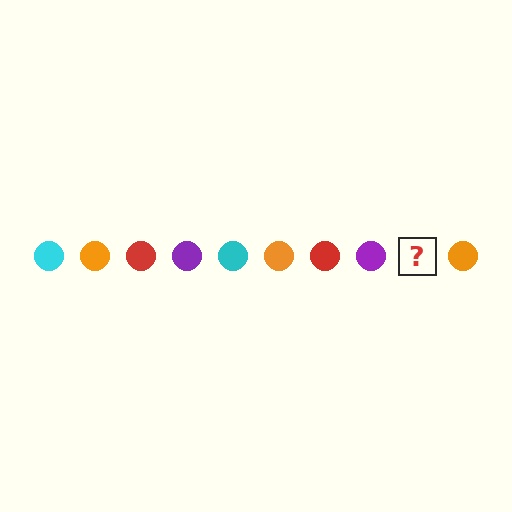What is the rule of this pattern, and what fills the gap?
The rule is that the pattern cycles through cyan, orange, red, purple circles. The gap should be filled with a cyan circle.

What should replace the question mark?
The question mark should be replaced with a cyan circle.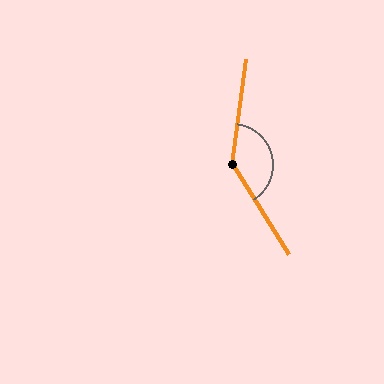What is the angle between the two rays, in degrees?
Approximately 140 degrees.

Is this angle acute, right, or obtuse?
It is obtuse.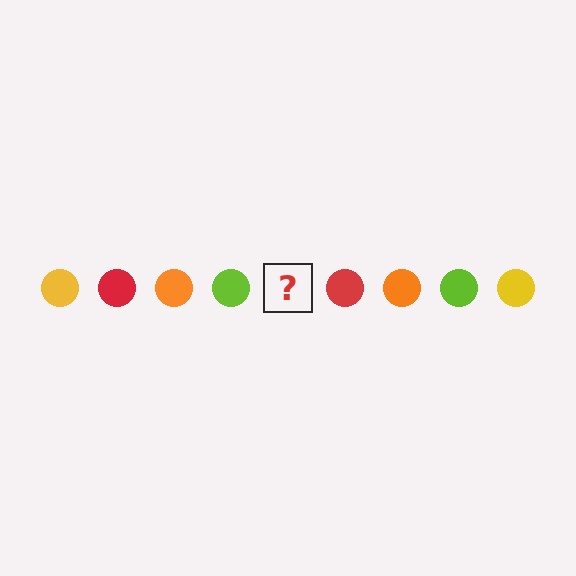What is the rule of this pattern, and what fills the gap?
The rule is that the pattern cycles through yellow, red, orange, lime circles. The gap should be filled with a yellow circle.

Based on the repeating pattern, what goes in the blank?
The blank should be a yellow circle.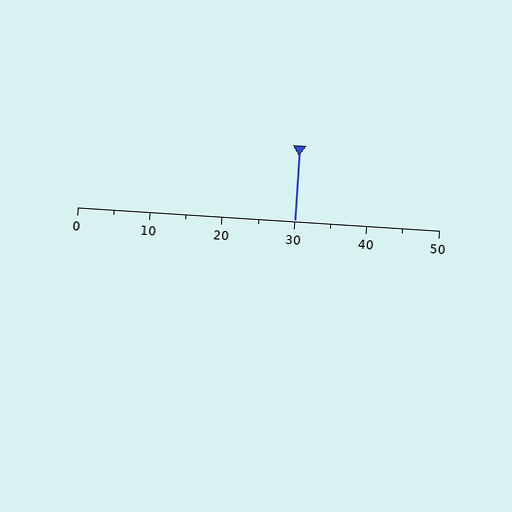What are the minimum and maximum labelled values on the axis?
The axis runs from 0 to 50.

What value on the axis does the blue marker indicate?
The marker indicates approximately 30.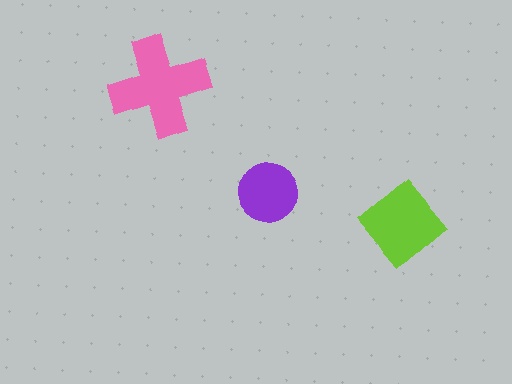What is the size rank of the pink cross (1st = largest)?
1st.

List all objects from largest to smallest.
The pink cross, the lime diamond, the purple circle.